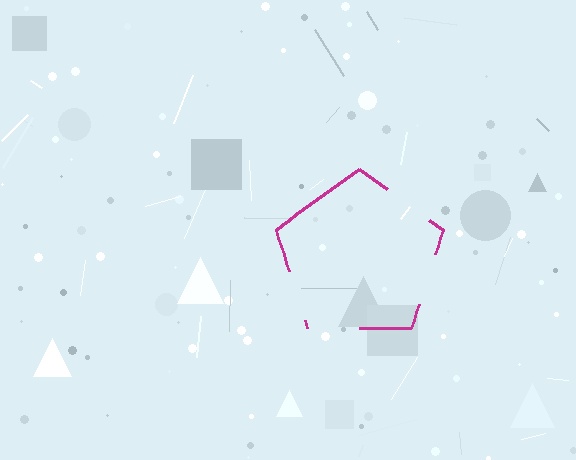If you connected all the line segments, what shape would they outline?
They would outline a pentagon.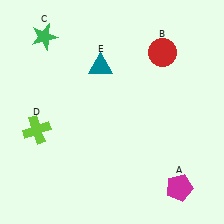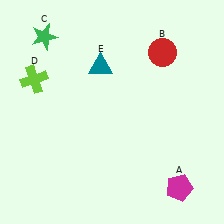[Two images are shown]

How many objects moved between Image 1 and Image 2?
1 object moved between the two images.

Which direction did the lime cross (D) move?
The lime cross (D) moved up.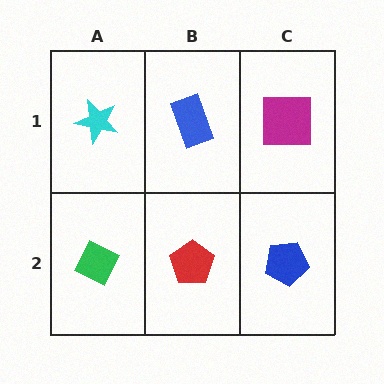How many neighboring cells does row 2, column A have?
2.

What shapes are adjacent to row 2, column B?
A blue rectangle (row 1, column B), a green diamond (row 2, column A), a blue pentagon (row 2, column C).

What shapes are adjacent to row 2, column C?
A magenta square (row 1, column C), a red pentagon (row 2, column B).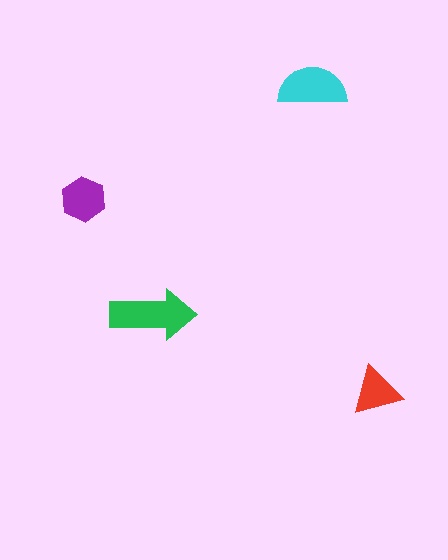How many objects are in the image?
There are 4 objects in the image.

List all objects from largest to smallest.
The green arrow, the cyan semicircle, the purple hexagon, the red triangle.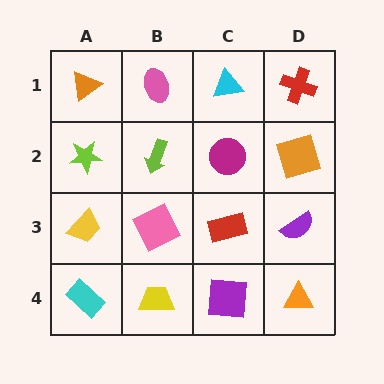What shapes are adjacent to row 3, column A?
A lime star (row 2, column A), a cyan rectangle (row 4, column A), a pink square (row 3, column B).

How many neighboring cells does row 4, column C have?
3.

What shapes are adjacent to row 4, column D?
A purple semicircle (row 3, column D), a purple square (row 4, column C).